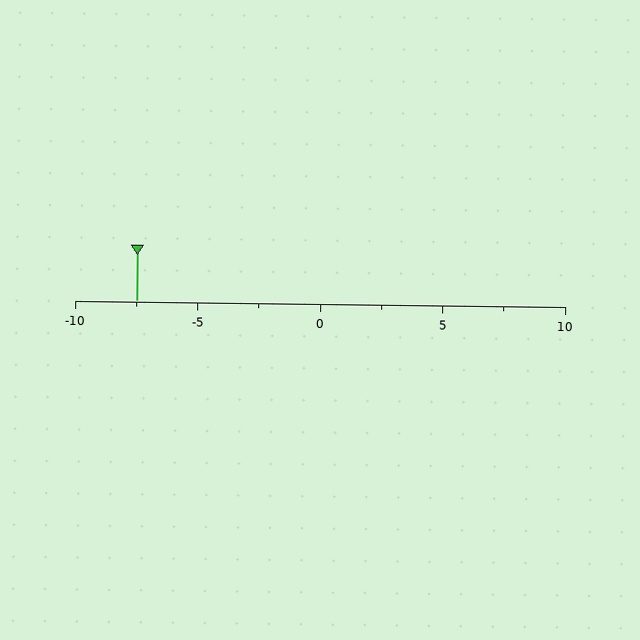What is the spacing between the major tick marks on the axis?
The major ticks are spaced 5 apart.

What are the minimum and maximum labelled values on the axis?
The axis runs from -10 to 10.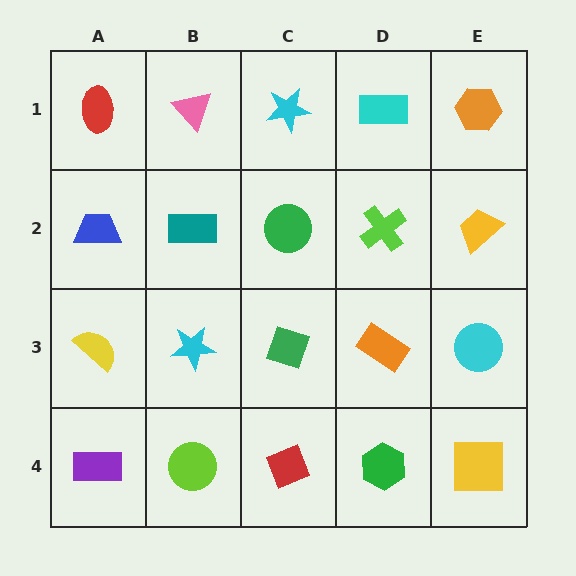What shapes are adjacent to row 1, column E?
A yellow trapezoid (row 2, column E), a cyan rectangle (row 1, column D).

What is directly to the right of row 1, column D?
An orange hexagon.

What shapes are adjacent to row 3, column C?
A green circle (row 2, column C), a red diamond (row 4, column C), a cyan star (row 3, column B), an orange rectangle (row 3, column D).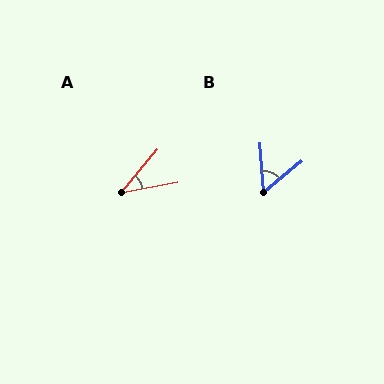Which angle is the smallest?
A, at approximately 40 degrees.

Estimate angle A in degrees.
Approximately 40 degrees.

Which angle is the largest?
B, at approximately 55 degrees.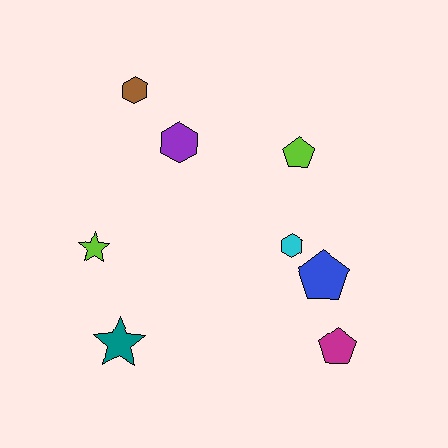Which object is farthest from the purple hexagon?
The magenta pentagon is farthest from the purple hexagon.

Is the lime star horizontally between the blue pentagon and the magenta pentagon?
No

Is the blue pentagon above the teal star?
Yes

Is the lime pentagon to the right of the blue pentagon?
No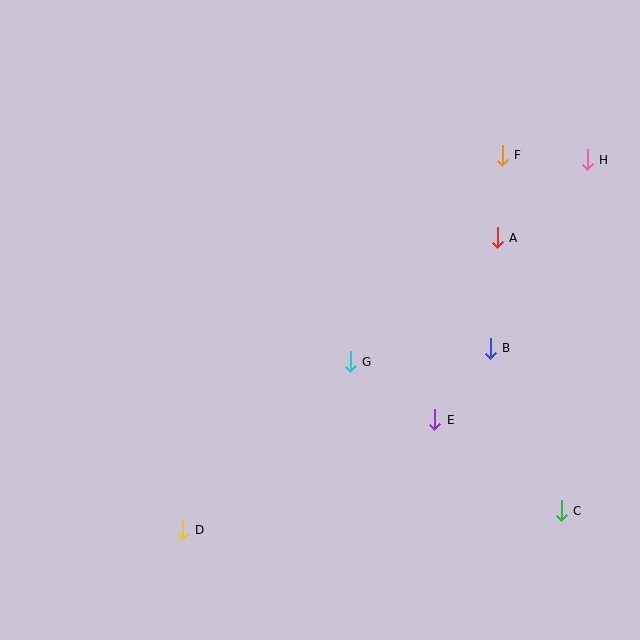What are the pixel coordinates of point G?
Point G is at (350, 362).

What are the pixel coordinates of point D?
Point D is at (183, 530).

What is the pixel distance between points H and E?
The distance between H and E is 301 pixels.